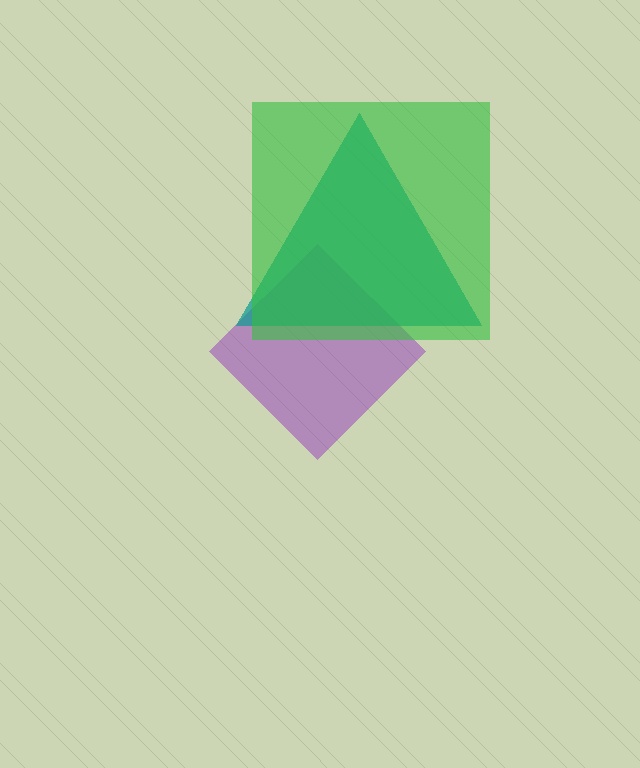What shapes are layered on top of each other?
The layered shapes are: a purple diamond, a teal triangle, a green square.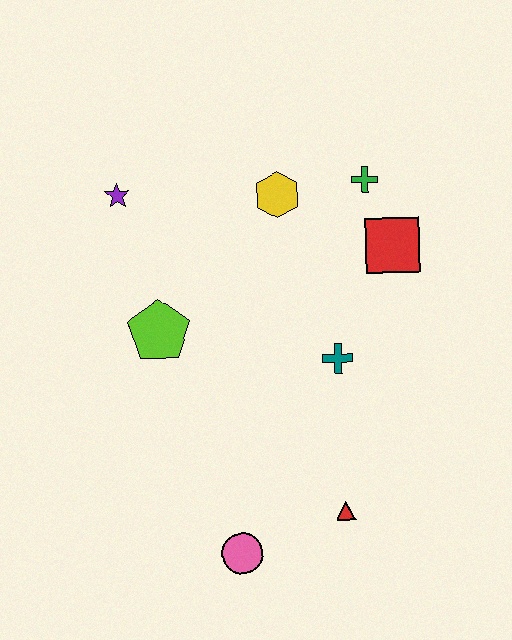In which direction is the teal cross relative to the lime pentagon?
The teal cross is to the right of the lime pentagon.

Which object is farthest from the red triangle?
The purple star is farthest from the red triangle.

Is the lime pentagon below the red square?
Yes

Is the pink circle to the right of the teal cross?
No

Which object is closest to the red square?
The green cross is closest to the red square.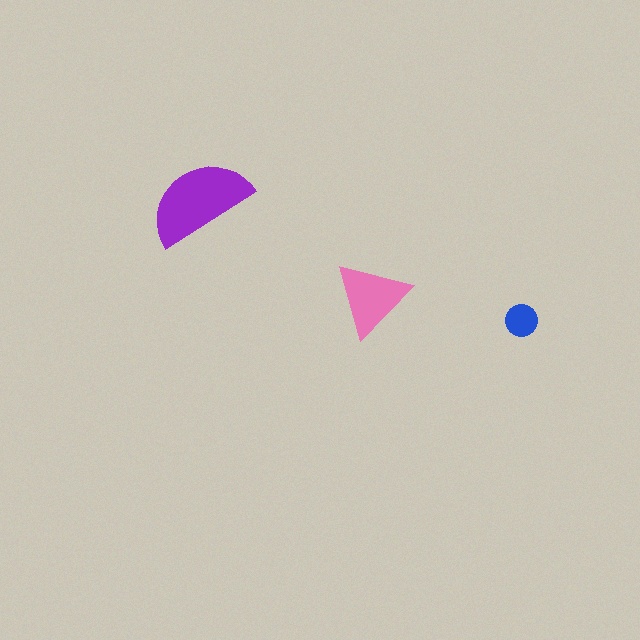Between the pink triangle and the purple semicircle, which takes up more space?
The purple semicircle.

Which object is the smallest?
The blue circle.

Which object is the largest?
The purple semicircle.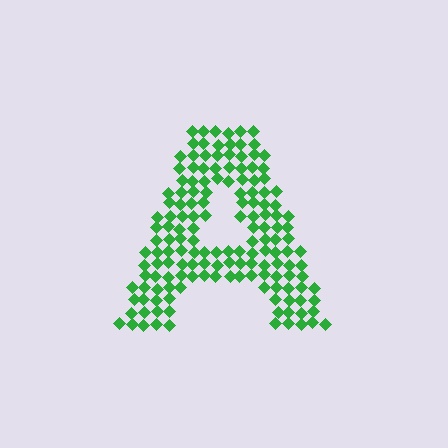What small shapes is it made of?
It is made of small diamonds.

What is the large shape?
The large shape is the letter A.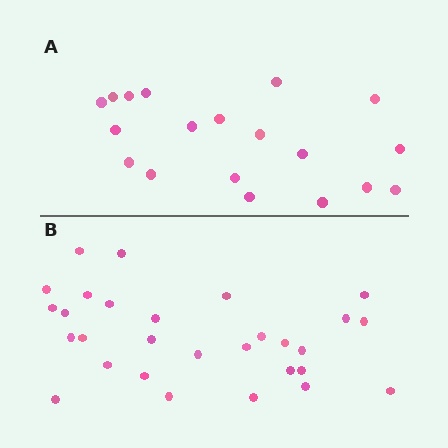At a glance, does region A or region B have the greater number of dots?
Region B (the bottom region) has more dots.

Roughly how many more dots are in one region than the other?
Region B has roughly 10 or so more dots than region A.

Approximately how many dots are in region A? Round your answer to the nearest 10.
About 20 dots. (The exact count is 19, which rounds to 20.)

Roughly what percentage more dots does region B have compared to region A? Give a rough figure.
About 55% more.